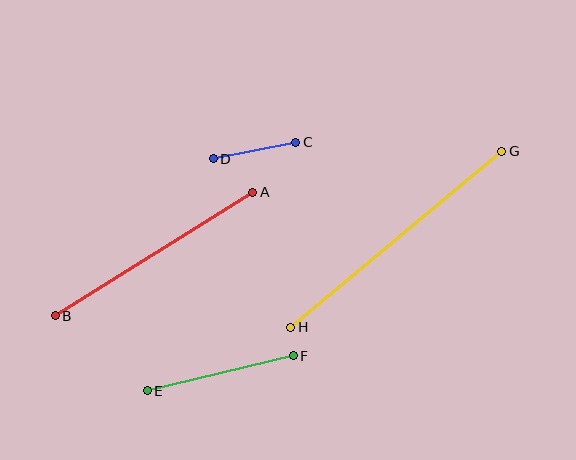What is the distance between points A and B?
The distance is approximately 233 pixels.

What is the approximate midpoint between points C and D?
The midpoint is at approximately (255, 151) pixels.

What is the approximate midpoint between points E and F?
The midpoint is at approximately (220, 373) pixels.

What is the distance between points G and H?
The distance is approximately 275 pixels.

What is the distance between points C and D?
The distance is approximately 84 pixels.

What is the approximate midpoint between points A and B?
The midpoint is at approximately (154, 254) pixels.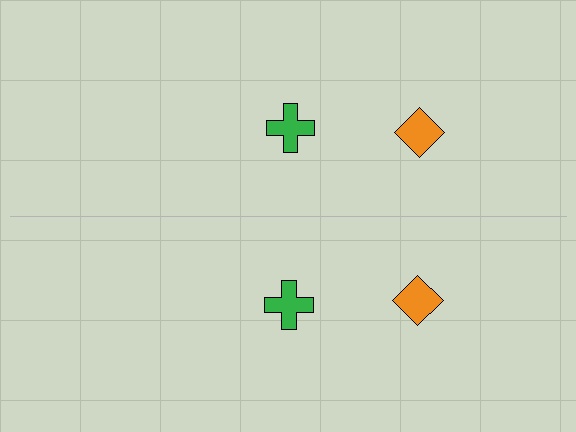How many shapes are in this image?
There are 4 shapes in this image.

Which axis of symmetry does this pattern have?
The pattern has a horizontal axis of symmetry running through the center of the image.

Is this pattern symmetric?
Yes, this pattern has bilateral (reflection) symmetry.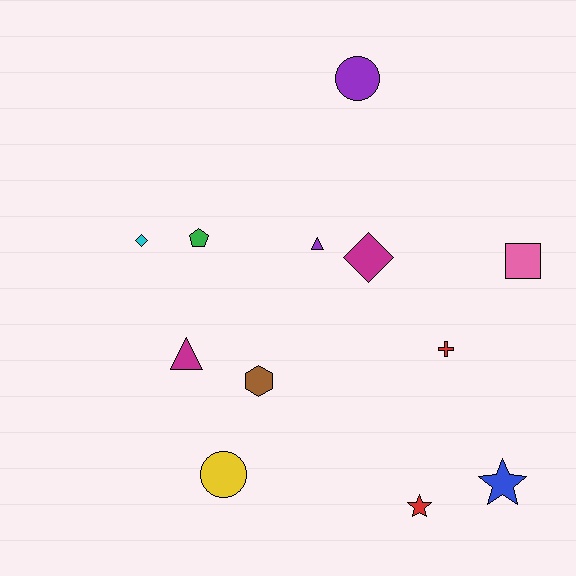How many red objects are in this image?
There are 2 red objects.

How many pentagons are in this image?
There is 1 pentagon.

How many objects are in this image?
There are 12 objects.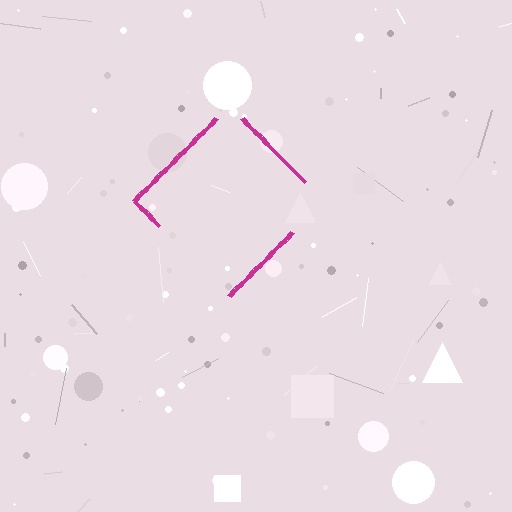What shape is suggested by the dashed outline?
The dashed outline suggests a diamond.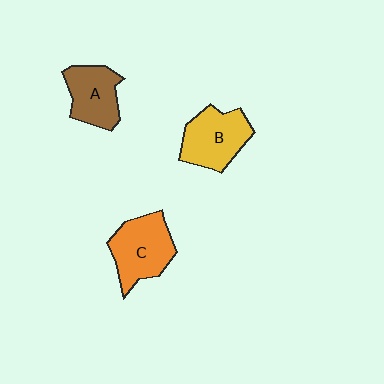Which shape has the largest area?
Shape C (orange).